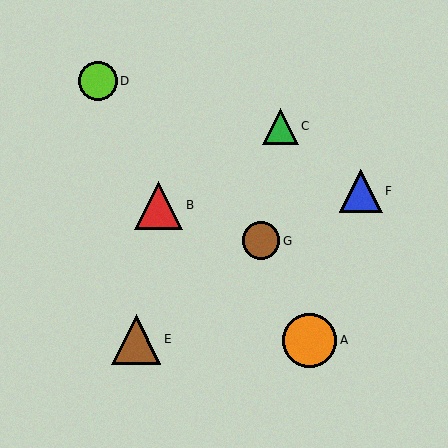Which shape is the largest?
The orange circle (labeled A) is the largest.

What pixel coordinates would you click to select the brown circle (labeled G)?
Click at (261, 241) to select the brown circle G.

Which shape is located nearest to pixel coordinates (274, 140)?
The green triangle (labeled C) at (280, 126) is nearest to that location.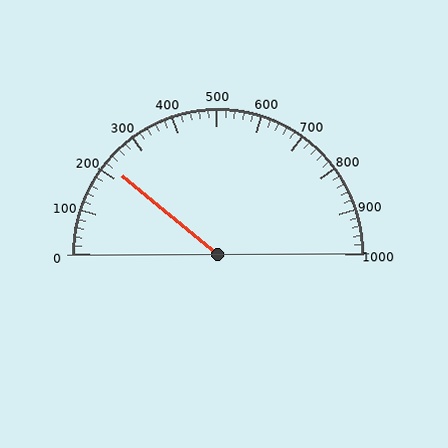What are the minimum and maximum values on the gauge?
The gauge ranges from 0 to 1000.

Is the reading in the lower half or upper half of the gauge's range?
The reading is in the lower half of the range (0 to 1000).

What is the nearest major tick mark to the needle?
The nearest major tick mark is 200.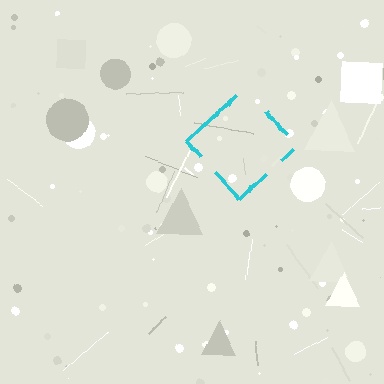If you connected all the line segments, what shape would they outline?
They would outline a diamond.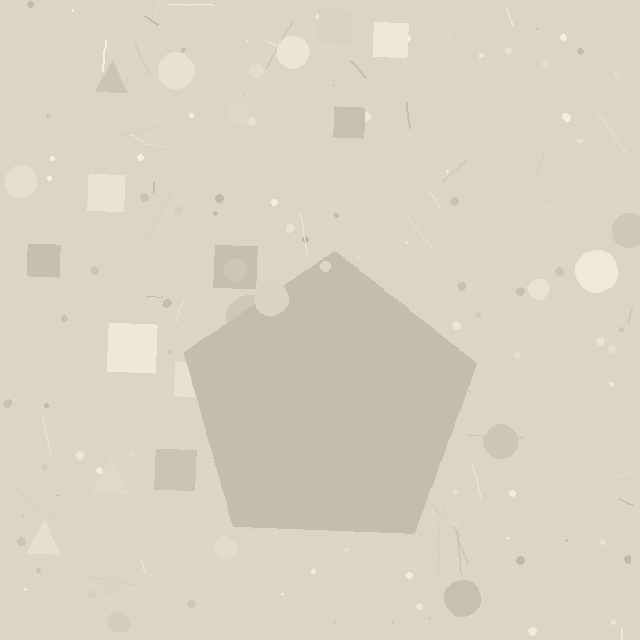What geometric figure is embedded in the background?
A pentagon is embedded in the background.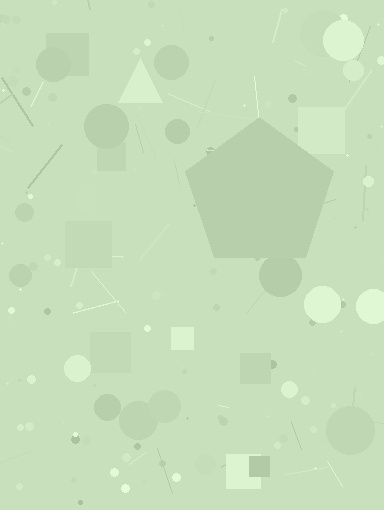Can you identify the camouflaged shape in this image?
The camouflaged shape is a pentagon.